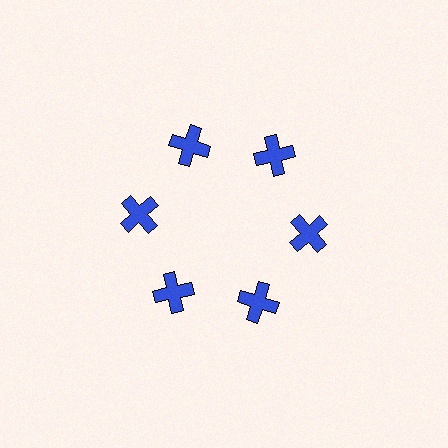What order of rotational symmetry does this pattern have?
This pattern has 6-fold rotational symmetry.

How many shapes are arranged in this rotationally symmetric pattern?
There are 6 shapes, arranged in 6 groups of 1.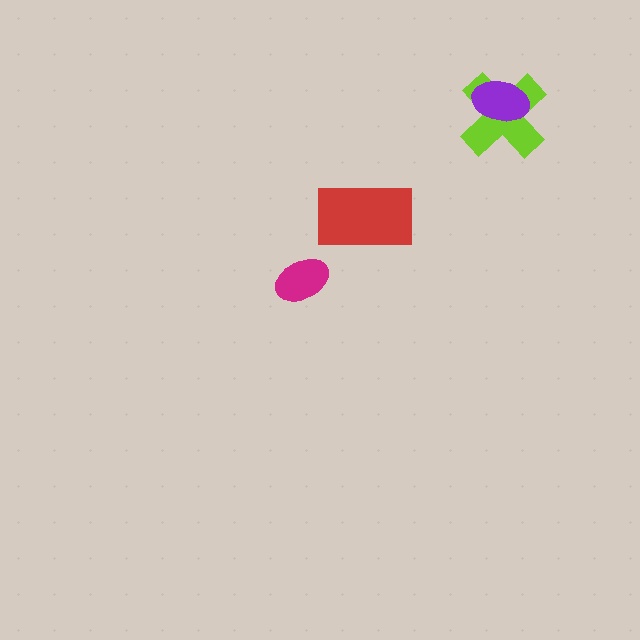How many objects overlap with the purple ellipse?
1 object overlaps with the purple ellipse.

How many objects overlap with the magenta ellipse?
0 objects overlap with the magenta ellipse.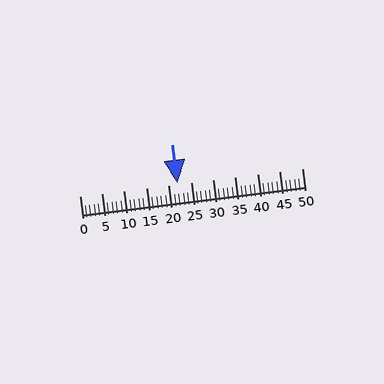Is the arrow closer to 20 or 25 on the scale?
The arrow is closer to 20.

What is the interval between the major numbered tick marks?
The major tick marks are spaced 5 units apart.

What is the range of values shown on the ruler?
The ruler shows values from 0 to 50.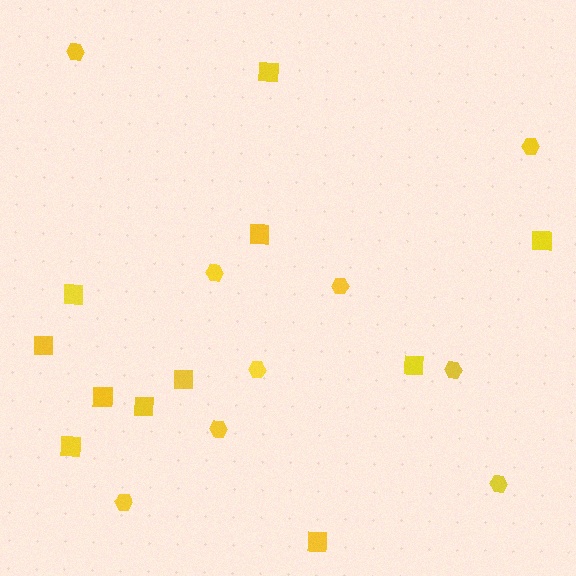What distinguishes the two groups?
There are 2 groups: one group of squares (11) and one group of hexagons (9).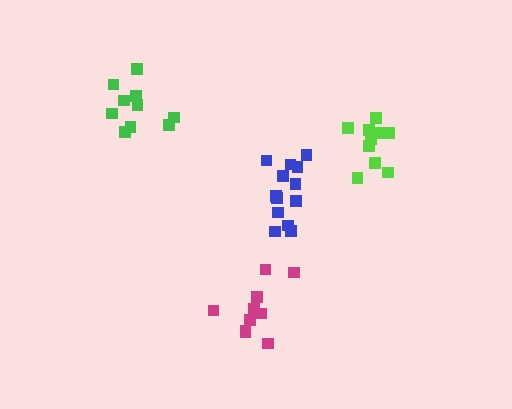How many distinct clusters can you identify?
There are 4 distinct clusters.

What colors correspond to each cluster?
The clusters are colored: lime, blue, magenta, green.